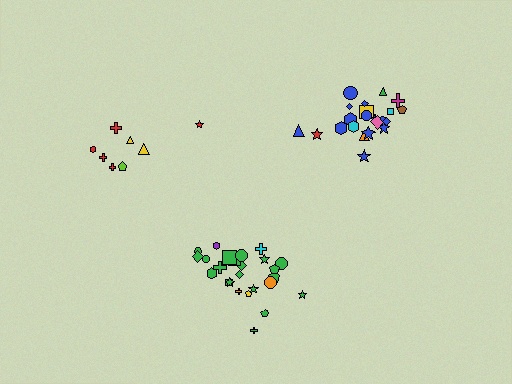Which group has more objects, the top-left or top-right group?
The top-right group.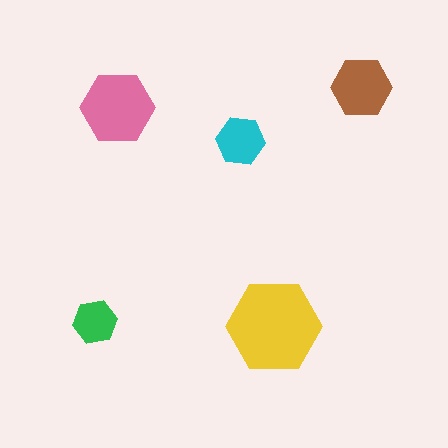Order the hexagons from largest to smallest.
the yellow one, the pink one, the brown one, the cyan one, the green one.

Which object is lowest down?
The yellow hexagon is bottommost.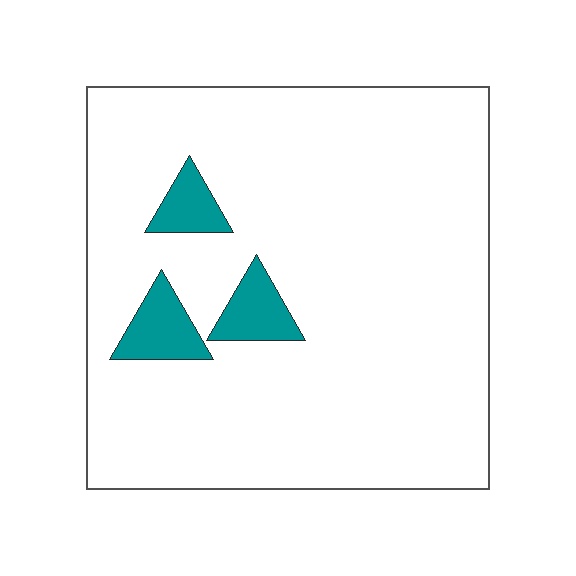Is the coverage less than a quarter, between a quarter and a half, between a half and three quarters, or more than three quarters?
Less than a quarter.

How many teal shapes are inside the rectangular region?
3.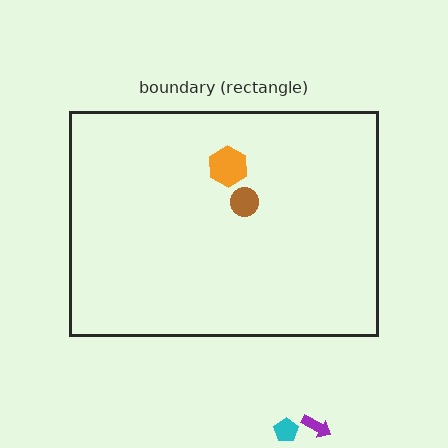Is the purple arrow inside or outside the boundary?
Outside.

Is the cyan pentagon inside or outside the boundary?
Outside.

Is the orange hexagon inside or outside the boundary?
Inside.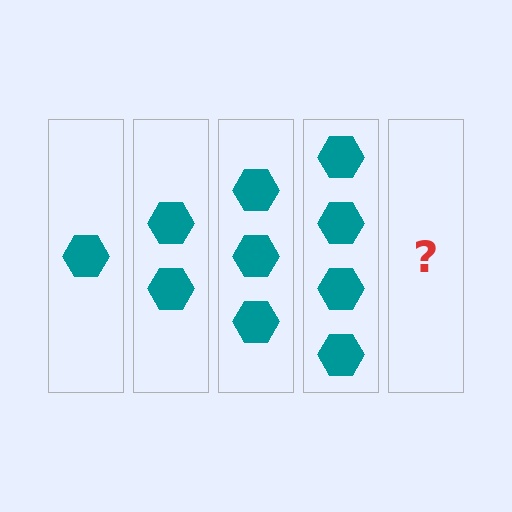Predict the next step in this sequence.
The next step is 5 hexagons.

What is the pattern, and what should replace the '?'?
The pattern is that each step adds one more hexagon. The '?' should be 5 hexagons.